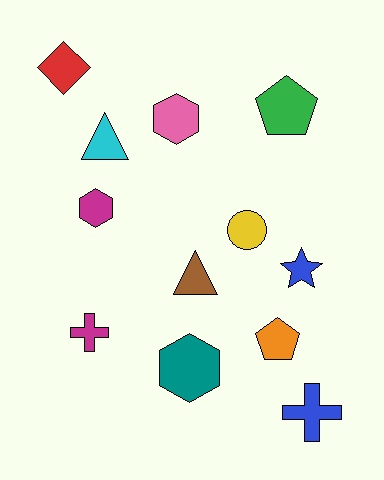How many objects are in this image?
There are 12 objects.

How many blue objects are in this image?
There are 2 blue objects.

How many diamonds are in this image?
There is 1 diamond.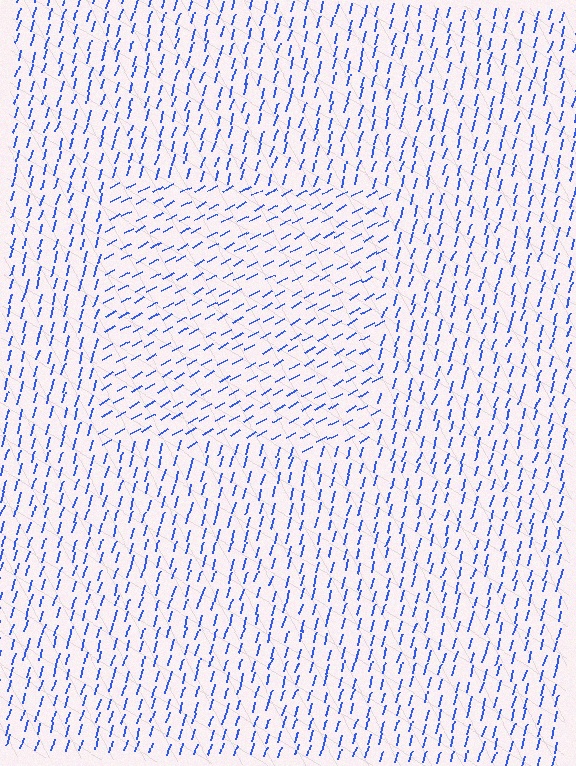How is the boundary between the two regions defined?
The boundary is defined purely by a change in line orientation (approximately 45 degrees difference). All lines are the same color and thickness.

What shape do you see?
I see a rectangle.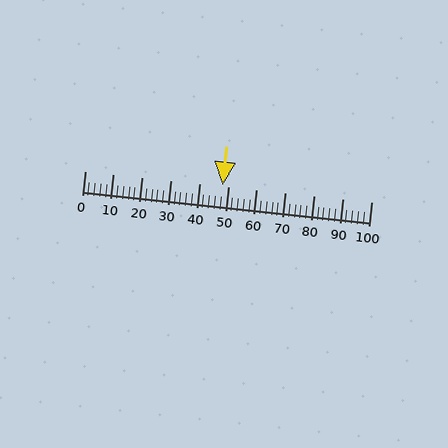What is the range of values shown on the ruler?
The ruler shows values from 0 to 100.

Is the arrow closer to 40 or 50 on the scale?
The arrow is closer to 50.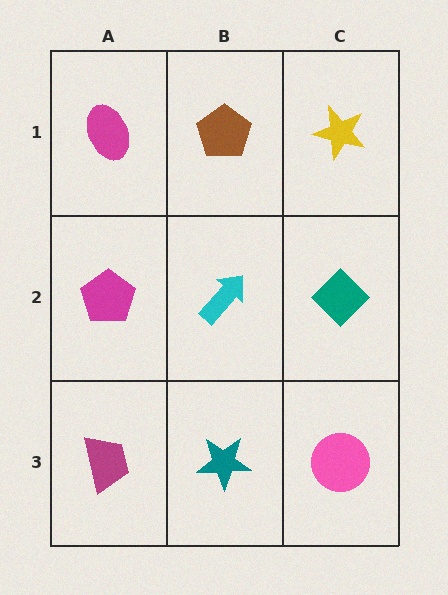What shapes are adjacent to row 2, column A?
A magenta ellipse (row 1, column A), a magenta trapezoid (row 3, column A), a cyan arrow (row 2, column B).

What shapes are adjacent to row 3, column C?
A teal diamond (row 2, column C), a teal star (row 3, column B).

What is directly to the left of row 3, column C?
A teal star.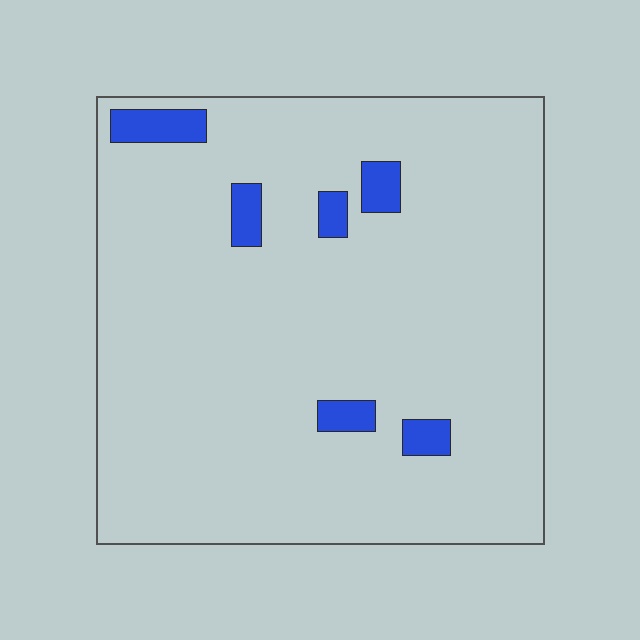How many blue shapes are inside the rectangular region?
6.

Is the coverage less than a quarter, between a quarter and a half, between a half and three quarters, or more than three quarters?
Less than a quarter.